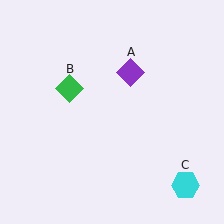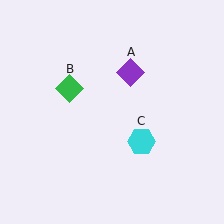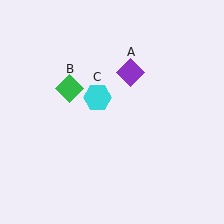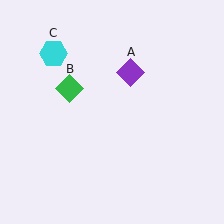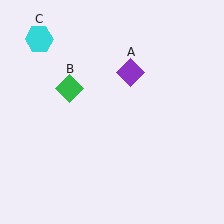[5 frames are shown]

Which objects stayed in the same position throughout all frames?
Purple diamond (object A) and green diamond (object B) remained stationary.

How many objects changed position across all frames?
1 object changed position: cyan hexagon (object C).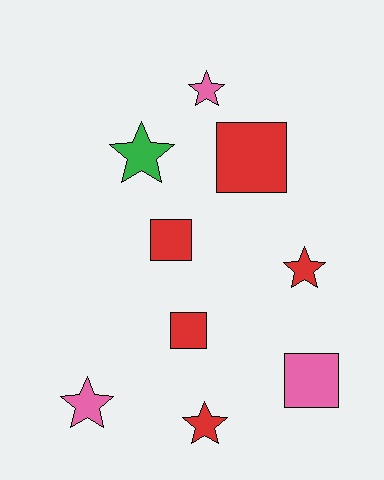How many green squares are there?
There are no green squares.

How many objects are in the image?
There are 9 objects.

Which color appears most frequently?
Red, with 5 objects.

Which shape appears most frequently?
Star, with 5 objects.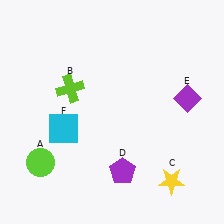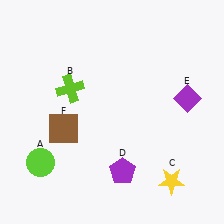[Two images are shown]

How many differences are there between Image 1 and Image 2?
There is 1 difference between the two images.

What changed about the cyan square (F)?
In Image 1, F is cyan. In Image 2, it changed to brown.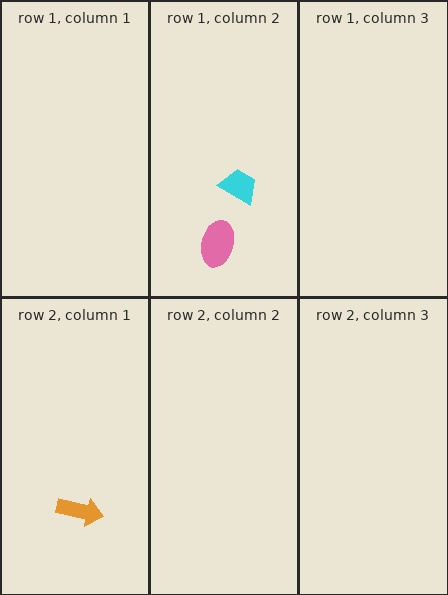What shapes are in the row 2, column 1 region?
The orange arrow.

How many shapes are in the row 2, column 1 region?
1.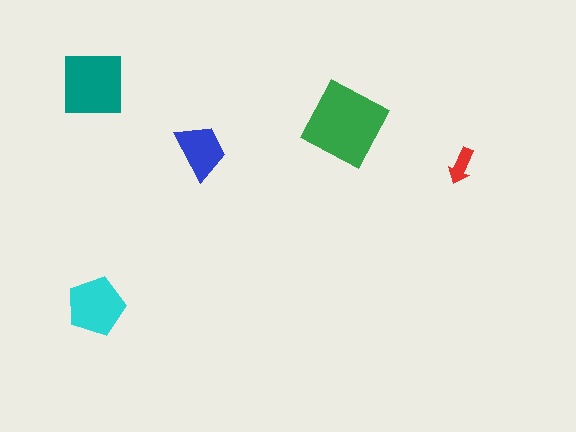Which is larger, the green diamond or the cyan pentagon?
The green diamond.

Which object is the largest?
The green diamond.